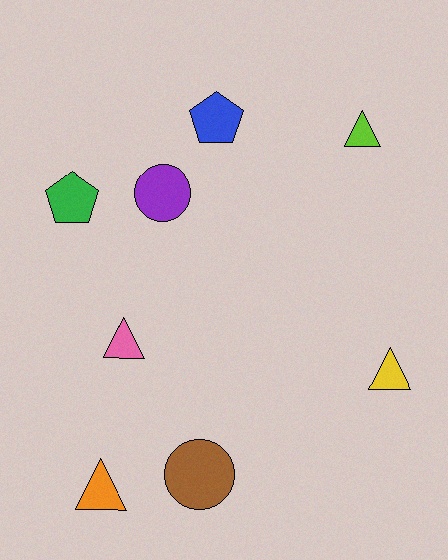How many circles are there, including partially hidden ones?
There are 2 circles.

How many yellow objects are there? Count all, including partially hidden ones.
There is 1 yellow object.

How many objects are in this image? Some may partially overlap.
There are 8 objects.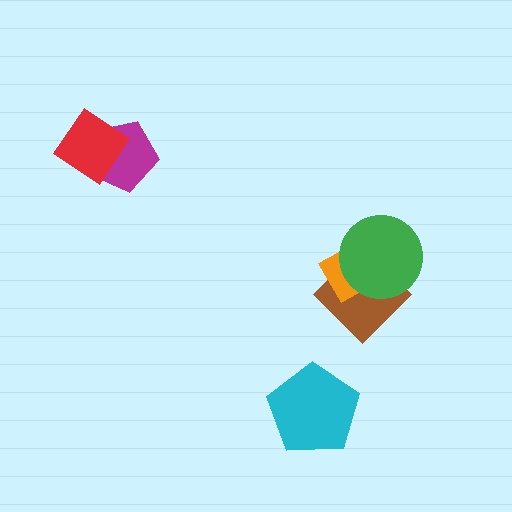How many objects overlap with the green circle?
2 objects overlap with the green circle.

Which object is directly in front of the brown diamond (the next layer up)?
The orange diamond is directly in front of the brown diamond.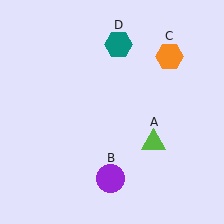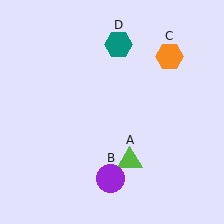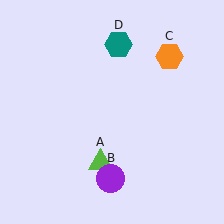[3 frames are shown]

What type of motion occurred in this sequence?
The lime triangle (object A) rotated clockwise around the center of the scene.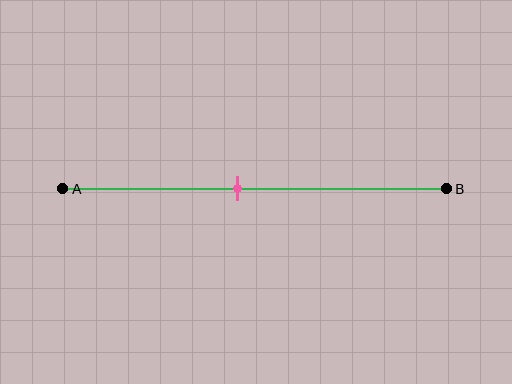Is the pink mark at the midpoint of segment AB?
No, the mark is at about 45% from A, not at the 50% midpoint.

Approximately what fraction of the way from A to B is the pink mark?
The pink mark is approximately 45% of the way from A to B.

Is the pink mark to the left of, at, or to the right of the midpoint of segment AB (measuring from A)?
The pink mark is to the left of the midpoint of segment AB.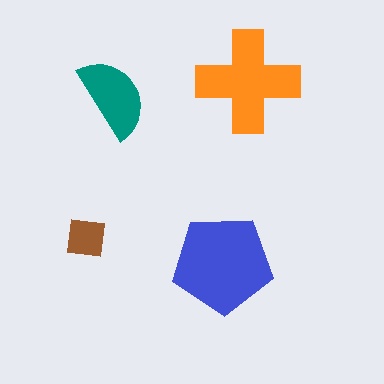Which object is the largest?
The blue pentagon.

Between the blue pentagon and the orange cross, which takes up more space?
The blue pentagon.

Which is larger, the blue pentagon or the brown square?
The blue pentagon.